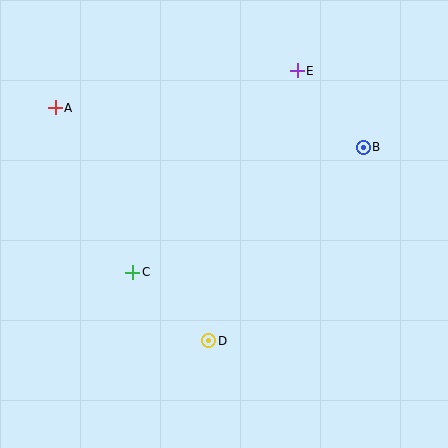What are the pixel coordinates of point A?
Point A is at (55, 108).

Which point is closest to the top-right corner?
Point E is closest to the top-right corner.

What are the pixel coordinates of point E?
Point E is at (297, 71).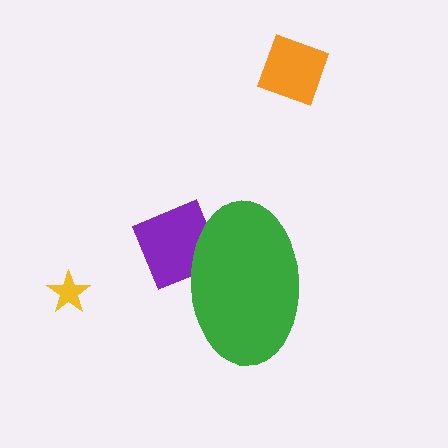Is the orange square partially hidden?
No, the orange square is fully visible.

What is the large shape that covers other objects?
A green ellipse.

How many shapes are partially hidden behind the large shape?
1 shape is partially hidden.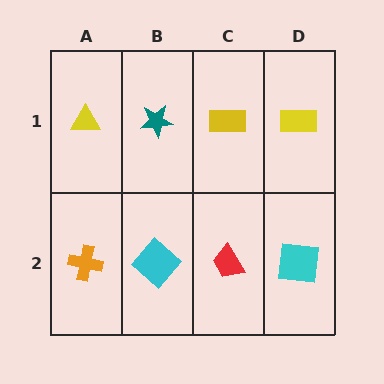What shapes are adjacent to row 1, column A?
An orange cross (row 2, column A), a teal star (row 1, column B).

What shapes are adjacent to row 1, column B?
A cyan diamond (row 2, column B), a yellow triangle (row 1, column A), a yellow rectangle (row 1, column C).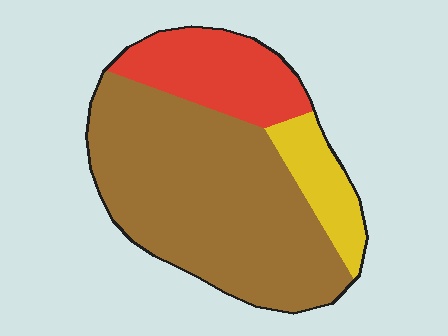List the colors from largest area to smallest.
From largest to smallest: brown, red, yellow.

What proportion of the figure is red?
Red covers roughly 20% of the figure.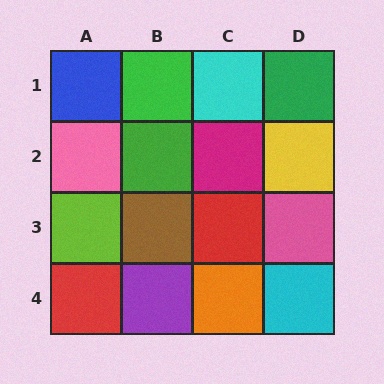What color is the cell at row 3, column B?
Brown.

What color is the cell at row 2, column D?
Yellow.